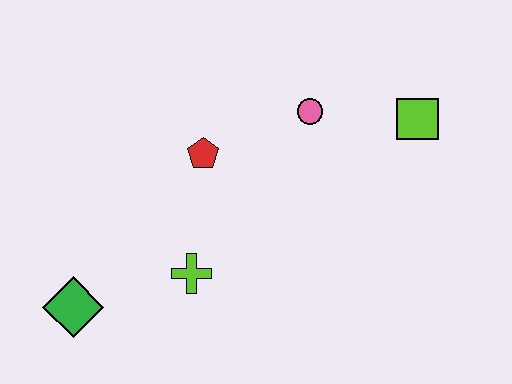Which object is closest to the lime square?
The pink circle is closest to the lime square.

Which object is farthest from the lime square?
The green diamond is farthest from the lime square.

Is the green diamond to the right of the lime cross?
No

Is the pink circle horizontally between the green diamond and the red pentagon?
No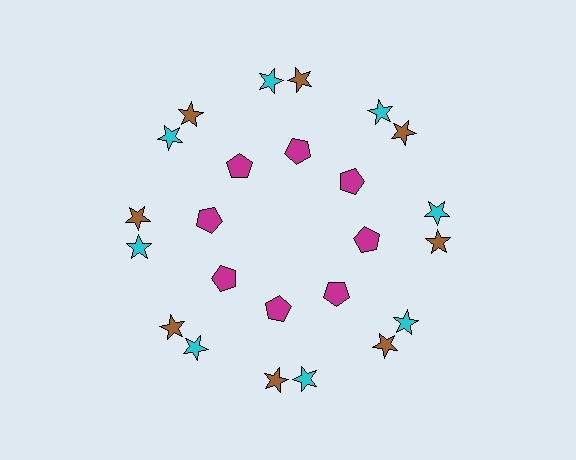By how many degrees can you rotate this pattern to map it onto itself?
The pattern maps onto itself every 45 degrees of rotation.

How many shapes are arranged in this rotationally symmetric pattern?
There are 24 shapes, arranged in 8 groups of 3.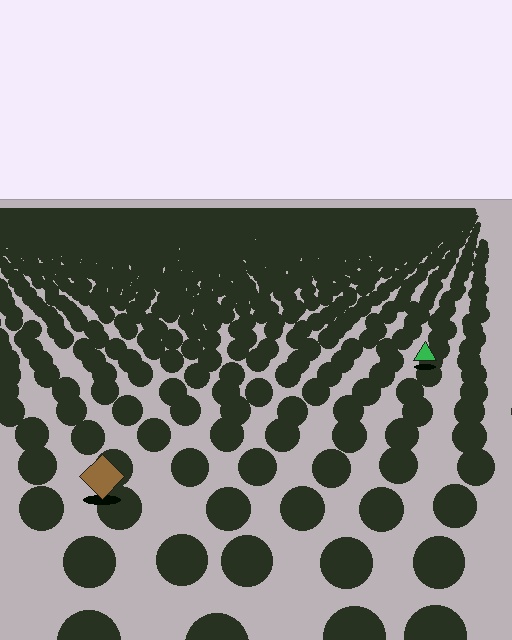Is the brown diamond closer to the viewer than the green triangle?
Yes. The brown diamond is closer — you can tell from the texture gradient: the ground texture is coarser near it.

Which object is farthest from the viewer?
The green triangle is farthest from the viewer. It appears smaller and the ground texture around it is denser.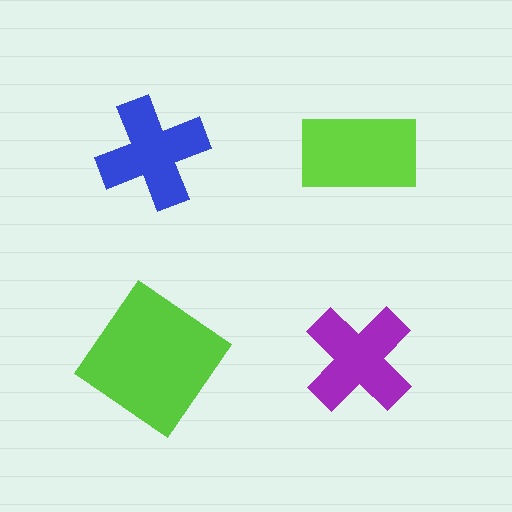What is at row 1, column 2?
A lime rectangle.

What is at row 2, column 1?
A lime diamond.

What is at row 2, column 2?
A purple cross.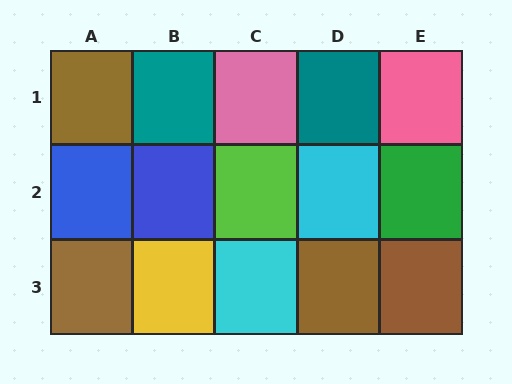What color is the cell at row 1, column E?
Pink.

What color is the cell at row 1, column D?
Teal.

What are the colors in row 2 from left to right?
Blue, blue, lime, cyan, green.